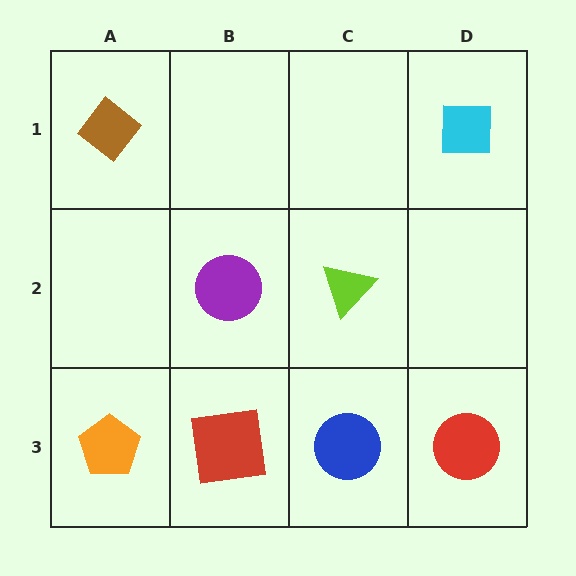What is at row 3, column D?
A red circle.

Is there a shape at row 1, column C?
No, that cell is empty.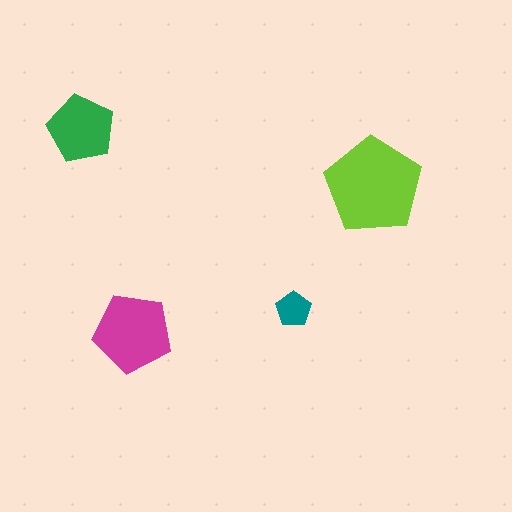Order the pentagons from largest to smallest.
the lime one, the magenta one, the green one, the teal one.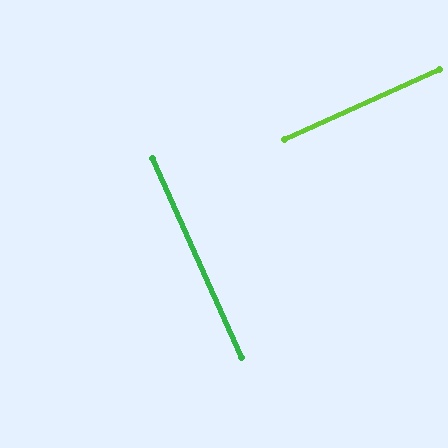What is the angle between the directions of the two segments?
Approximately 90 degrees.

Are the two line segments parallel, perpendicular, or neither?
Perpendicular — they meet at approximately 90°.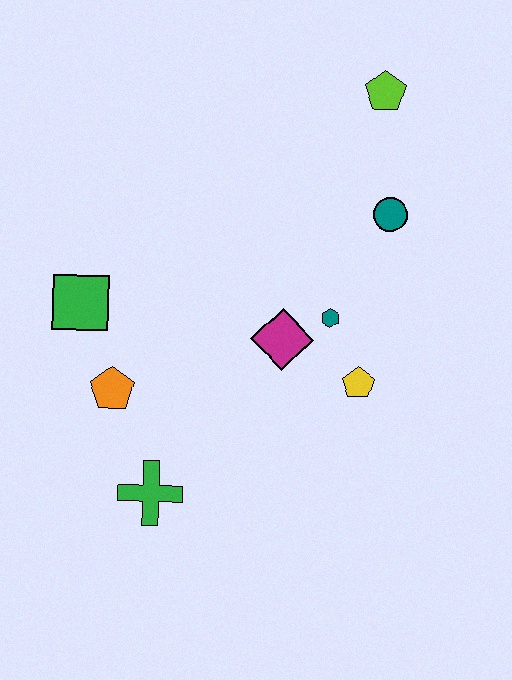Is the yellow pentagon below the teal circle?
Yes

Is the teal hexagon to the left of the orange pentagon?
No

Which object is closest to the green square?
The orange pentagon is closest to the green square.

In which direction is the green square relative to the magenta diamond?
The green square is to the left of the magenta diamond.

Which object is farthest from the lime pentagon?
The green cross is farthest from the lime pentagon.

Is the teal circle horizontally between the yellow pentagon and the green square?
No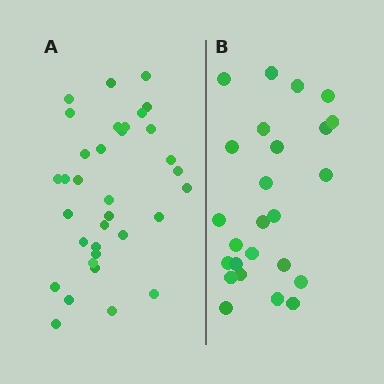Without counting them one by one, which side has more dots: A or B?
Region A (the left region) has more dots.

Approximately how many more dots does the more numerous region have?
Region A has roughly 8 or so more dots than region B.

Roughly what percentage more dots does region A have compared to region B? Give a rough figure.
About 35% more.